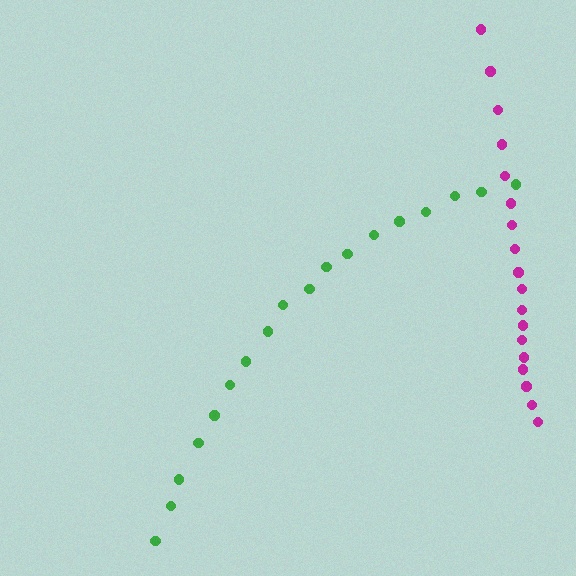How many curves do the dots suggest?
There are 2 distinct paths.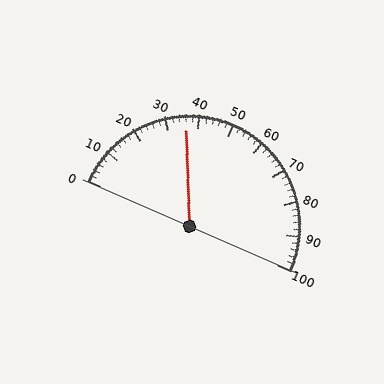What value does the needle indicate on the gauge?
The needle indicates approximately 36.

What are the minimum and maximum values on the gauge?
The gauge ranges from 0 to 100.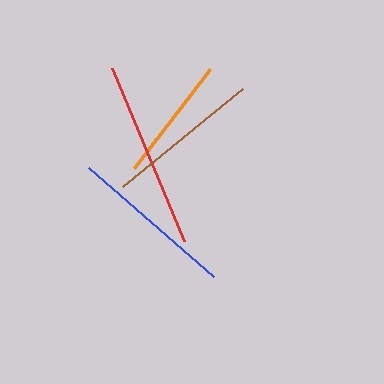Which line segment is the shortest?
The orange line is the shortest at approximately 124 pixels.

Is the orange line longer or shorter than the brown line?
The brown line is longer than the orange line.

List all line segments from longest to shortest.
From longest to shortest: red, blue, brown, orange.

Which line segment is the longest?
The red line is the longest at approximately 187 pixels.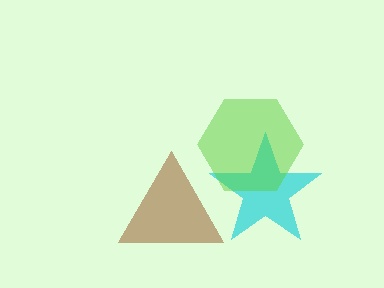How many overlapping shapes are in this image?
There are 3 overlapping shapes in the image.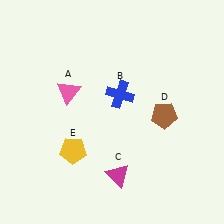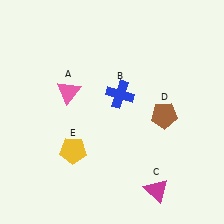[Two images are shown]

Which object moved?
The magenta triangle (C) moved right.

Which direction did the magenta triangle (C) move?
The magenta triangle (C) moved right.